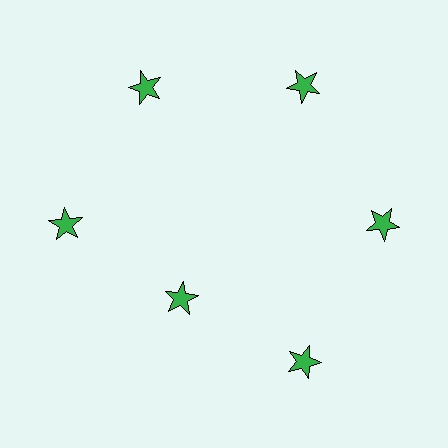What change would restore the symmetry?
The symmetry would be restored by moving it outward, back onto the ring so that all 6 stars sit at equal angles and equal distance from the center.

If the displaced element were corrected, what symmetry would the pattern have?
It would have 6-fold rotational symmetry — the pattern would map onto itself every 60 degrees.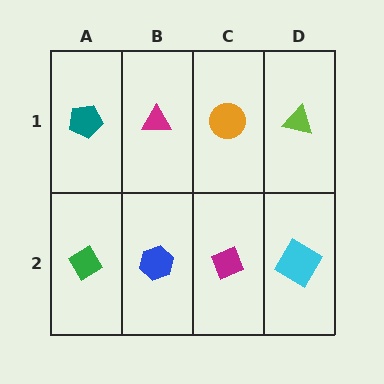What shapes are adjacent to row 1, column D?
A cyan diamond (row 2, column D), an orange circle (row 1, column C).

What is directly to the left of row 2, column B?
A green diamond.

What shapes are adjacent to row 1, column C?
A magenta diamond (row 2, column C), a magenta triangle (row 1, column B), a lime triangle (row 1, column D).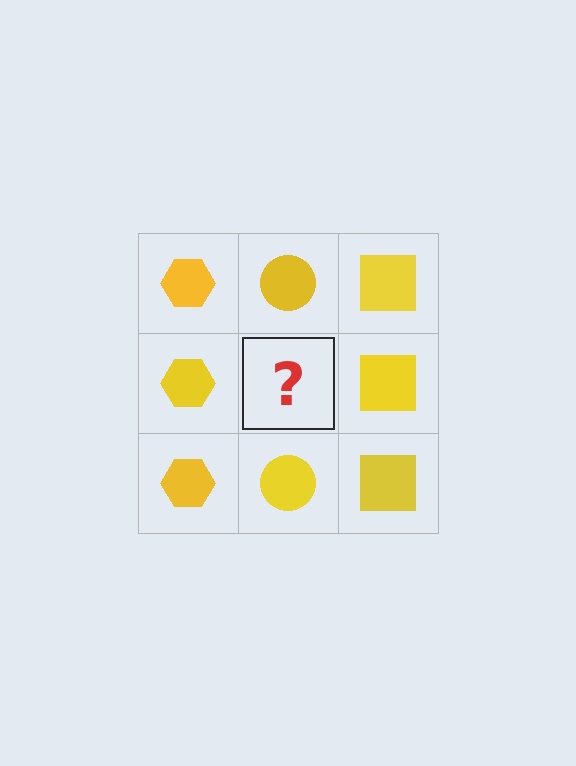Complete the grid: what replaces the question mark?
The question mark should be replaced with a yellow circle.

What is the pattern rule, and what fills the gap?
The rule is that each column has a consistent shape. The gap should be filled with a yellow circle.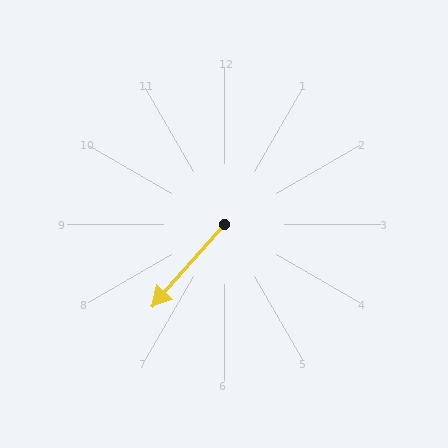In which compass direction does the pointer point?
Southwest.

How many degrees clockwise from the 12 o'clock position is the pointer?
Approximately 221 degrees.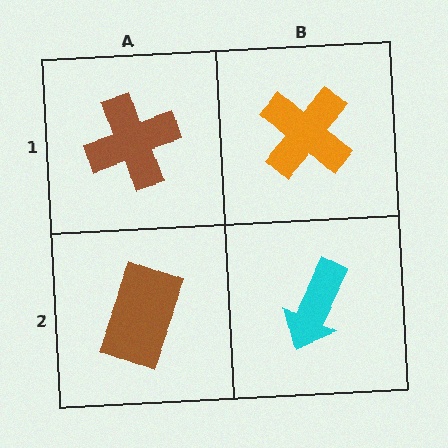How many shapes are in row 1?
2 shapes.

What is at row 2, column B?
A cyan arrow.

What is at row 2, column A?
A brown rectangle.